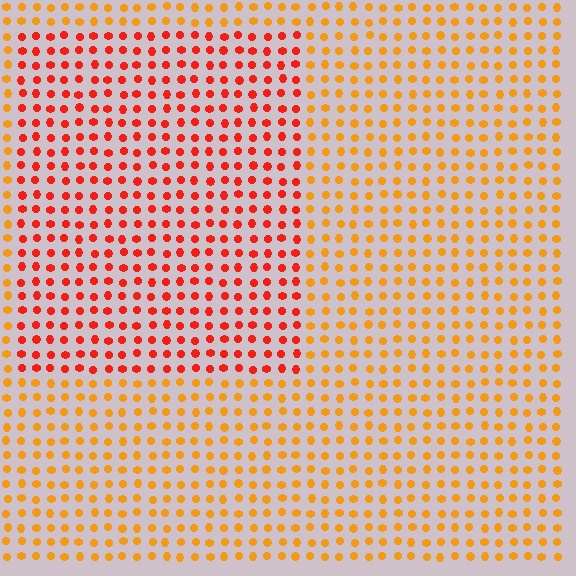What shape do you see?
I see a rectangle.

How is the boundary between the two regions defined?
The boundary is defined purely by a slight shift in hue (about 34 degrees). Spacing, size, and orientation are identical on both sides.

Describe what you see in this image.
The image is filled with small orange elements in a uniform arrangement. A rectangle-shaped region is visible where the elements are tinted to a slightly different hue, forming a subtle color boundary.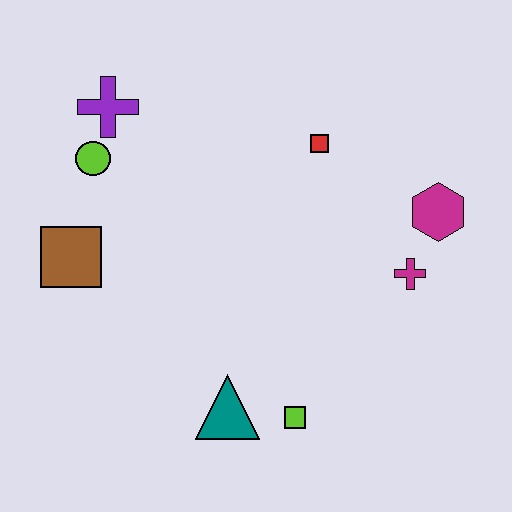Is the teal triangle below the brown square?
Yes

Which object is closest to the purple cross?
The lime circle is closest to the purple cross.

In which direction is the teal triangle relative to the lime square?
The teal triangle is to the left of the lime square.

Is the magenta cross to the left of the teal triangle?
No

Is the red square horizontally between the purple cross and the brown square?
No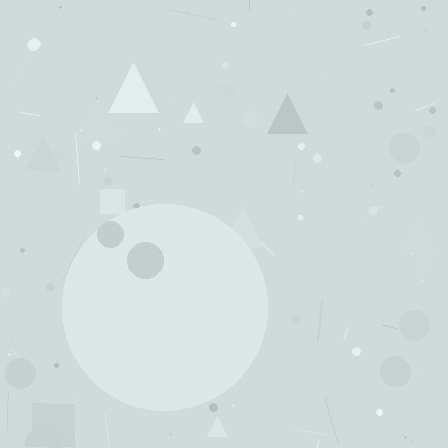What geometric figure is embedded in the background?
A circle is embedded in the background.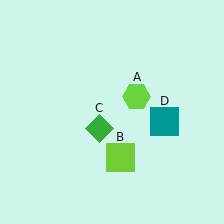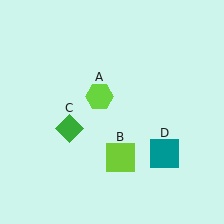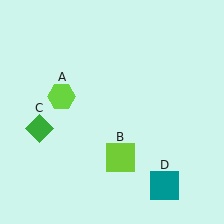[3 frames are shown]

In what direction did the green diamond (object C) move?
The green diamond (object C) moved left.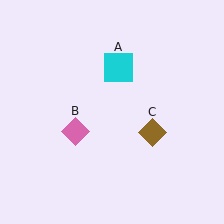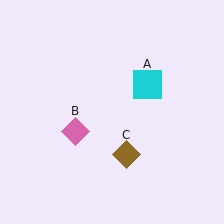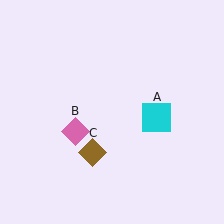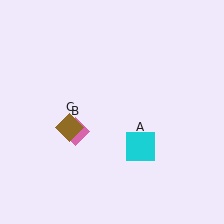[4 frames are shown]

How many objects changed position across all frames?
2 objects changed position: cyan square (object A), brown diamond (object C).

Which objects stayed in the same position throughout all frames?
Pink diamond (object B) remained stationary.